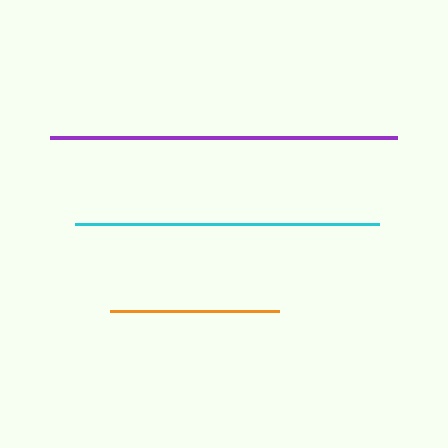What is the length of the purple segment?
The purple segment is approximately 347 pixels long.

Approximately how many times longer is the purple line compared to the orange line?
The purple line is approximately 2.0 times the length of the orange line.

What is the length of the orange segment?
The orange segment is approximately 169 pixels long.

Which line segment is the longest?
The purple line is the longest at approximately 347 pixels.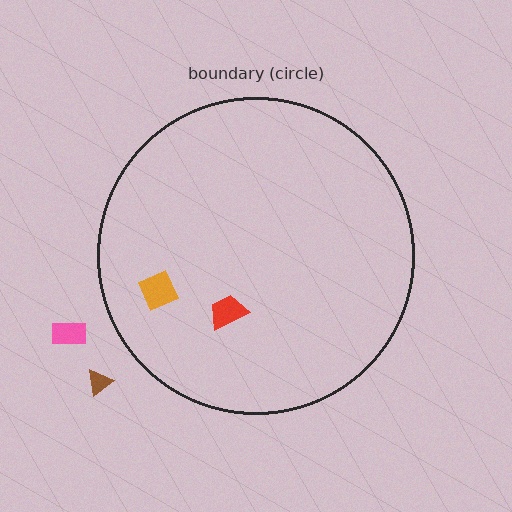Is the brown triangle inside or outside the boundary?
Outside.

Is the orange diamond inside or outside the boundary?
Inside.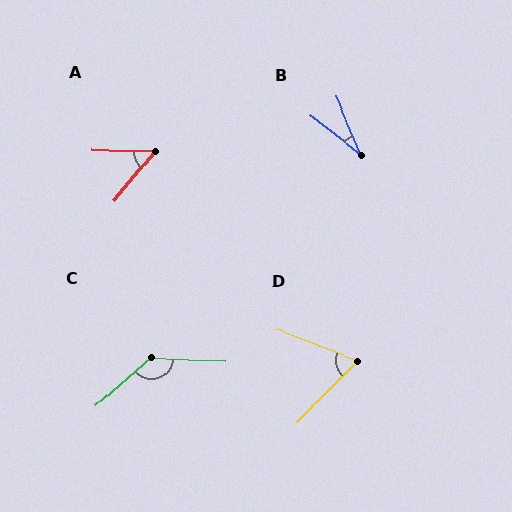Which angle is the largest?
C, at approximately 136 degrees.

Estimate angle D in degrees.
Approximately 66 degrees.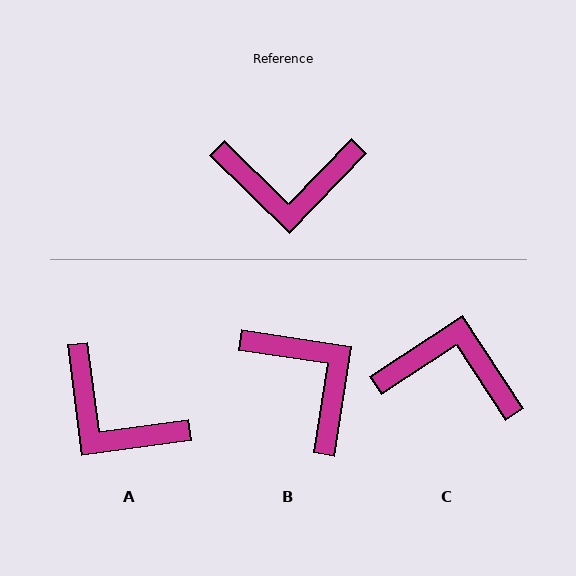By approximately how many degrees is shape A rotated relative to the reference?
Approximately 38 degrees clockwise.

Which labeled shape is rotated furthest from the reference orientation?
C, about 167 degrees away.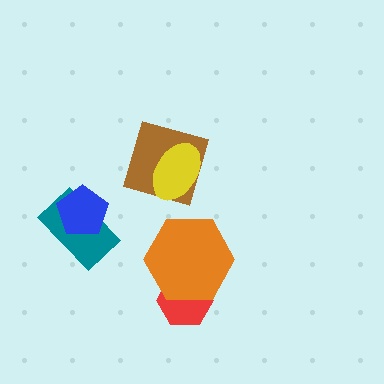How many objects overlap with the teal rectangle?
1 object overlaps with the teal rectangle.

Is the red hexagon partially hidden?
Yes, it is partially covered by another shape.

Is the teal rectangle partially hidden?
Yes, it is partially covered by another shape.